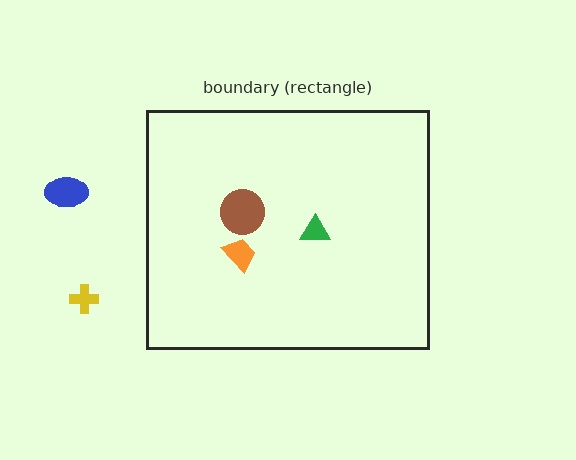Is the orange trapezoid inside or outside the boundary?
Inside.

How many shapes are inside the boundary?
3 inside, 2 outside.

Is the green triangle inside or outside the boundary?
Inside.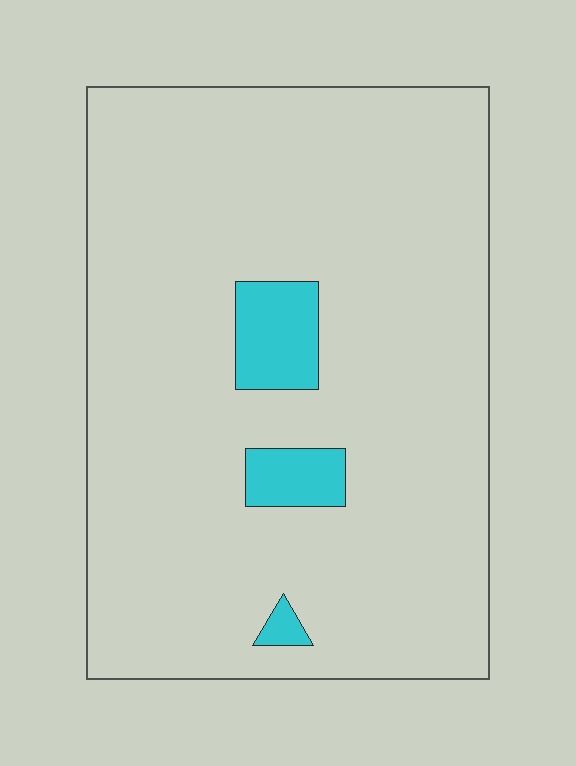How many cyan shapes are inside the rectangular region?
3.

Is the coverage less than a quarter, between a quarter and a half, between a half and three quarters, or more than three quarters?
Less than a quarter.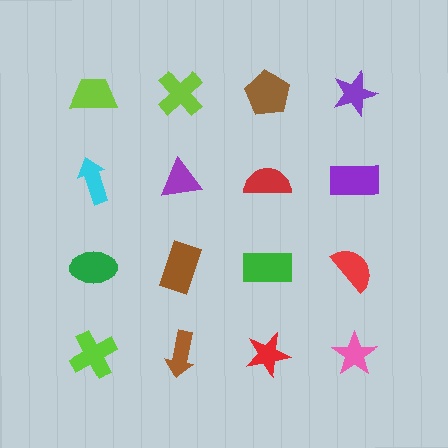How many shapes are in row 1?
4 shapes.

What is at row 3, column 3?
A green rectangle.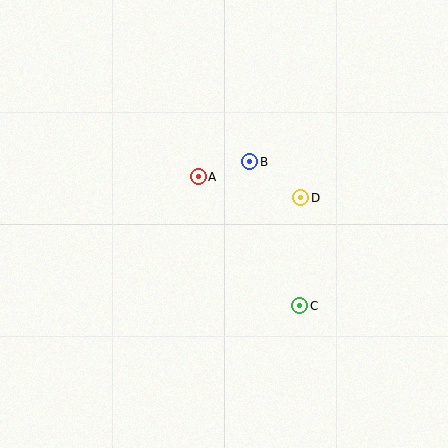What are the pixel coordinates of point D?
Point D is at (301, 198).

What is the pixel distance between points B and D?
The distance between B and D is 63 pixels.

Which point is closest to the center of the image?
Point A at (198, 177) is closest to the center.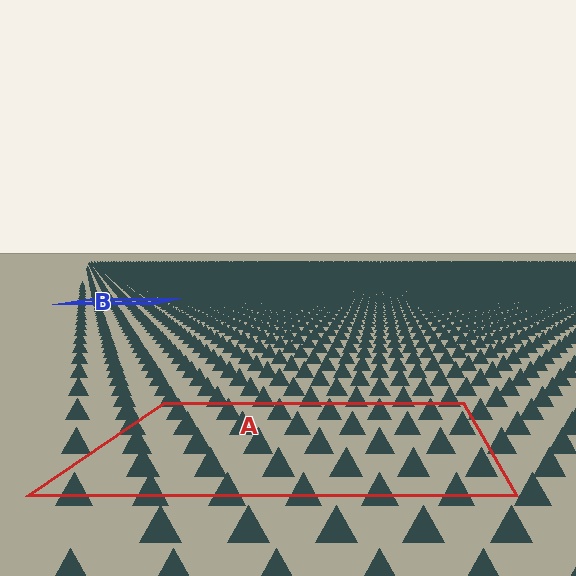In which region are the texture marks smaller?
The texture marks are smaller in region B, because it is farther away.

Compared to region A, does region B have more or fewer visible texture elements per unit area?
Region B has more texture elements per unit area — they are packed more densely because it is farther away.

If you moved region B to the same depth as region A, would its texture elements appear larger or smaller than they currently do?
They would appear larger. At a closer depth, the same texture elements are projected at a bigger on-screen size.